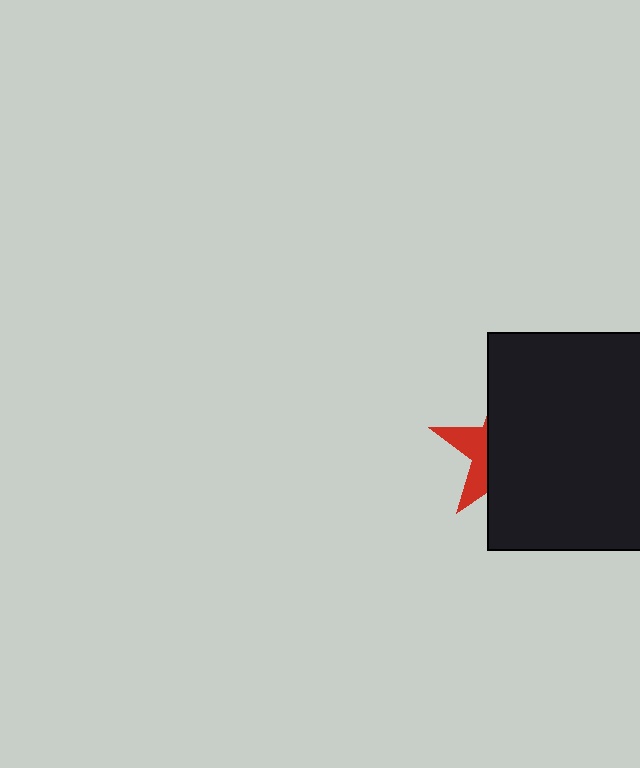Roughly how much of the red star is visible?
A small part of it is visible (roughly 31%).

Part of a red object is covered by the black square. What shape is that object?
It is a star.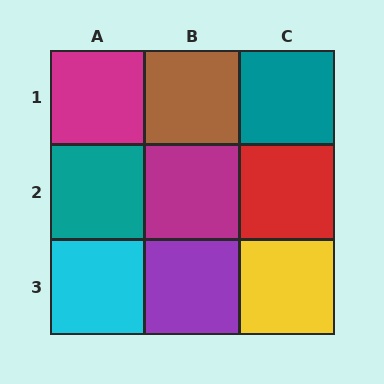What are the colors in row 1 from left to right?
Magenta, brown, teal.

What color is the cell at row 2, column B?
Magenta.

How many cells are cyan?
1 cell is cyan.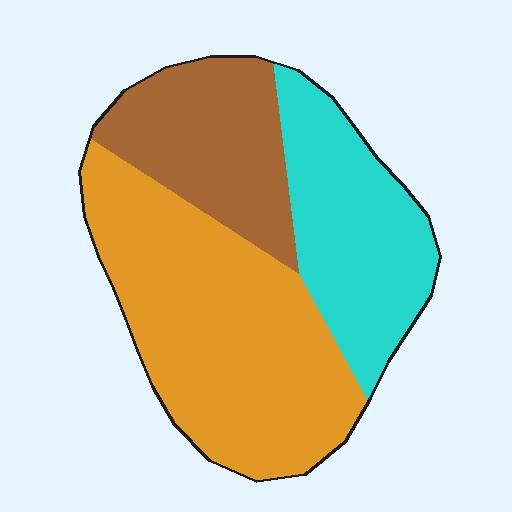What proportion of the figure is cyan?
Cyan covers around 30% of the figure.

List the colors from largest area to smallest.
From largest to smallest: orange, cyan, brown.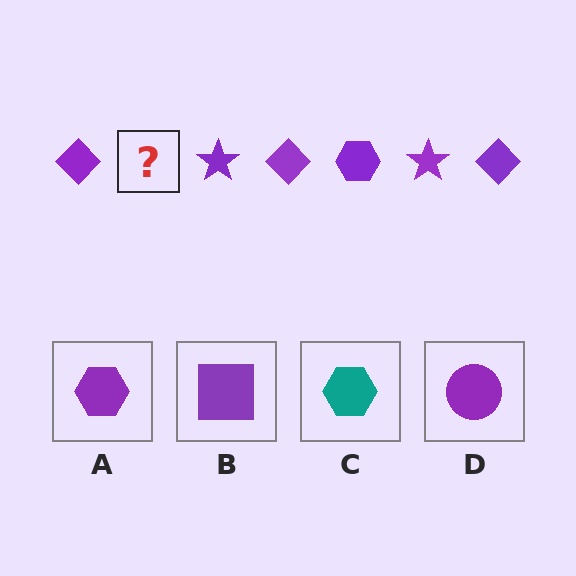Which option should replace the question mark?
Option A.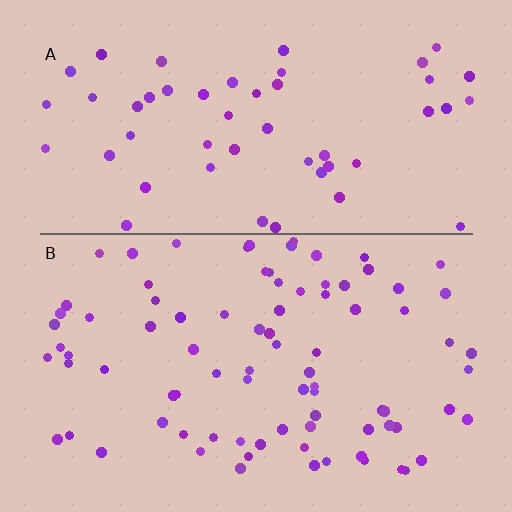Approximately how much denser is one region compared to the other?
Approximately 1.7× — region B over region A.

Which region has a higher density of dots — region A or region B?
B (the bottom).